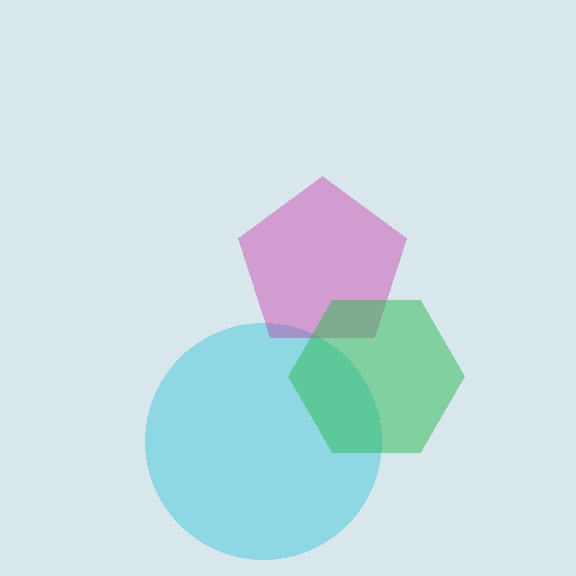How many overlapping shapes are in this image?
There are 3 overlapping shapes in the image.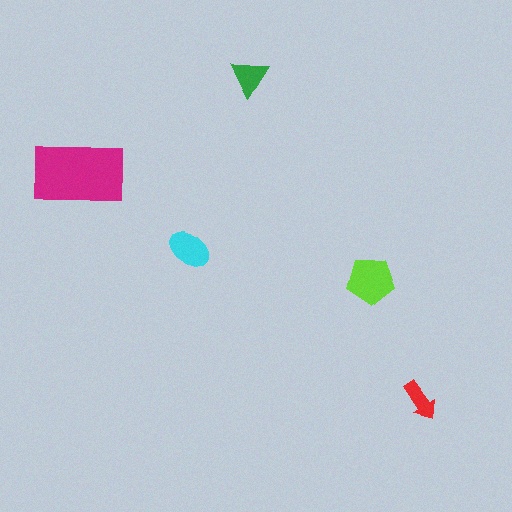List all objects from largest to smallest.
The magenta rectangle, the lime pentagon, the cyan ellipse, the green triangle, the red arrow.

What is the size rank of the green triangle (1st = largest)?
4th.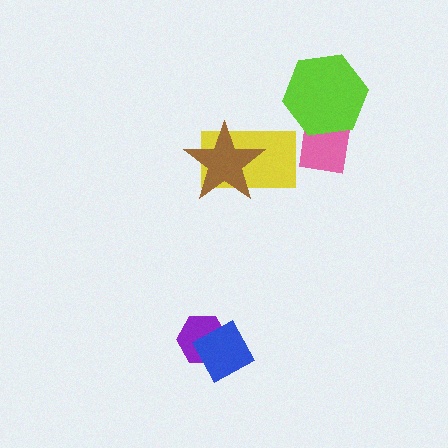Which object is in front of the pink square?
The lime hexagon is in front of the pink square.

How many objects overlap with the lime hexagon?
1 object overlaps with the lime hexagon.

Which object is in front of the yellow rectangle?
The brown star is in front of the yellow rectangle.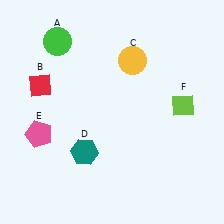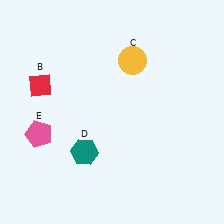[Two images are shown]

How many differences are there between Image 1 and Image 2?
There are 2 differences between the two images.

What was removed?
The lime diamond (F), the green circle (A) were removed in Image 2.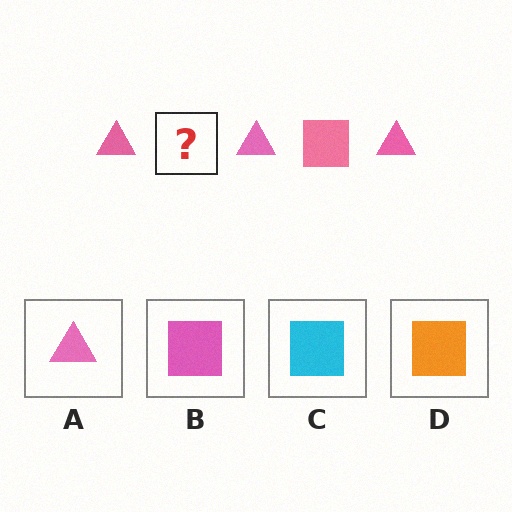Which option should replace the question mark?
Option B.